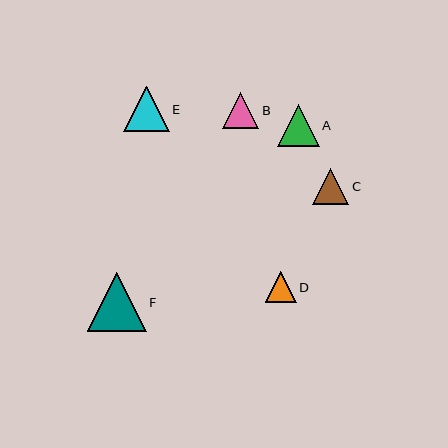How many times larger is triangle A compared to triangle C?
Triangle A is approximately 1.2 times the size of triangle C.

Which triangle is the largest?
Triangle F is the largest with a size of approximately 59 pixels.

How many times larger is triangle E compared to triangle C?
Triangle E is approximately 1.3 times the size of triangle C.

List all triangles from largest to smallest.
From largest to smallest: F, E, A, B, C, D.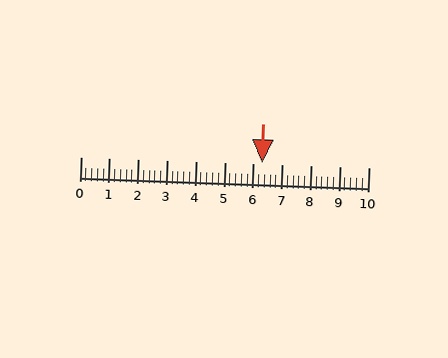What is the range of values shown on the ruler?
The ruler shows values from 0 to 10.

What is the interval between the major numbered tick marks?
The major tick marks are spaced 1 units apart.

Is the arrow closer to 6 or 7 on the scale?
The arrow is closer to 6.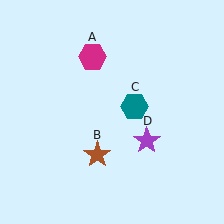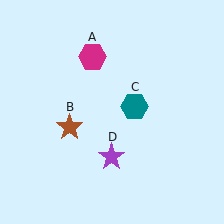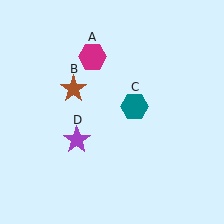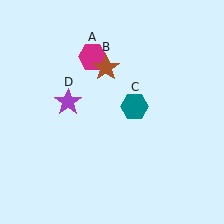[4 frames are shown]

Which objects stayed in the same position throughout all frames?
Magenta hexagon (object A) and teal hexagon (object C) remained stationary.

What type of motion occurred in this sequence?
The brown star (object B), purple star (object D) rotated clockwise around the center of the scene.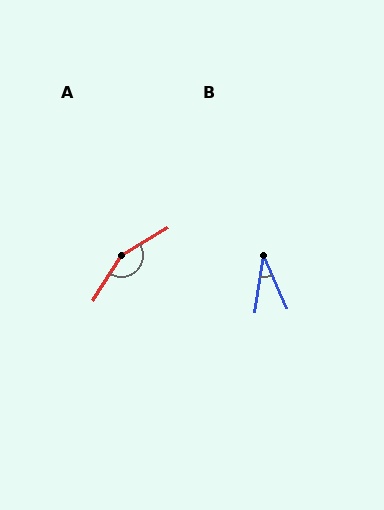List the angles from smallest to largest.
B (32°), A (153°).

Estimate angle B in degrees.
Approximately 32 degrees.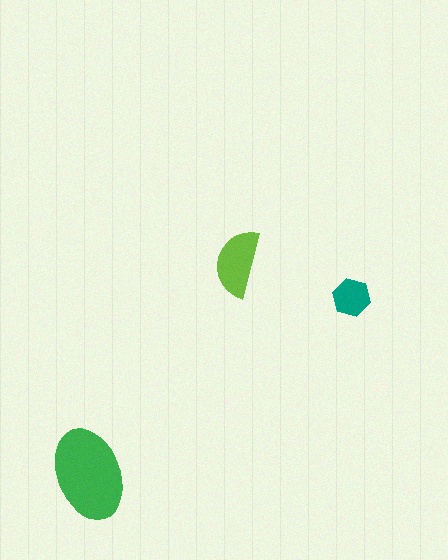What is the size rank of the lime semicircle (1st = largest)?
2nd.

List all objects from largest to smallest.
The green ellipse, the lime semicircle, the teal hexagon.